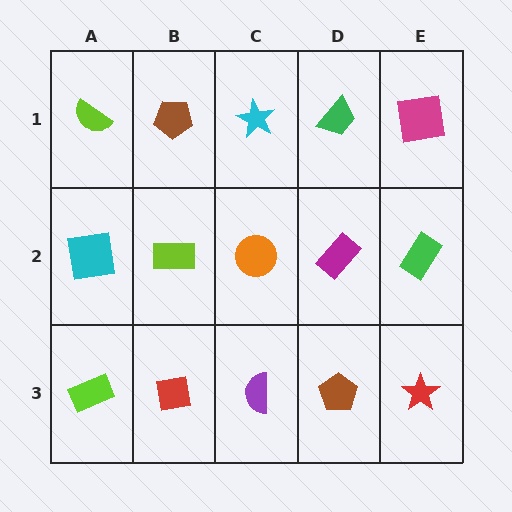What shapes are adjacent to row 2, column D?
A green trapezoid (row 1, column D), a brown pentagon (row 3, column D), an orange circle (row 2, column C), a green rectangle (row 2, column E).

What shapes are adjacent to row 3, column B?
A lime rectangle (row 2, column B), a lime rectangle (row 3, column A), a purple semicircle (row 3, column C).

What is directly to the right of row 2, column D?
A green rectangle.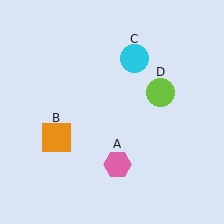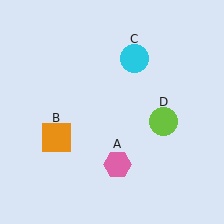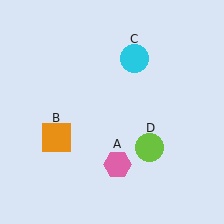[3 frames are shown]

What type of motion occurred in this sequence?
The lime circle (object D) rotated clockwise around the center of the scene.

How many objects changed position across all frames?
1 object changed position: lime circle (object D).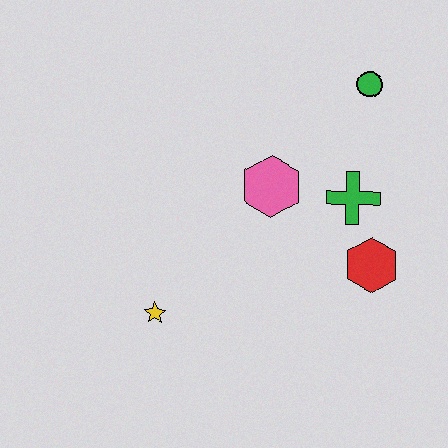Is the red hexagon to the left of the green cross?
No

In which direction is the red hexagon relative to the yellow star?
The red hexagon is to the right of the yellow star.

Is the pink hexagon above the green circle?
No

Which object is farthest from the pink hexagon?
The yellow star is farthest from the pink hexagon.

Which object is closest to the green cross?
The red hexagon is closest to the green cross.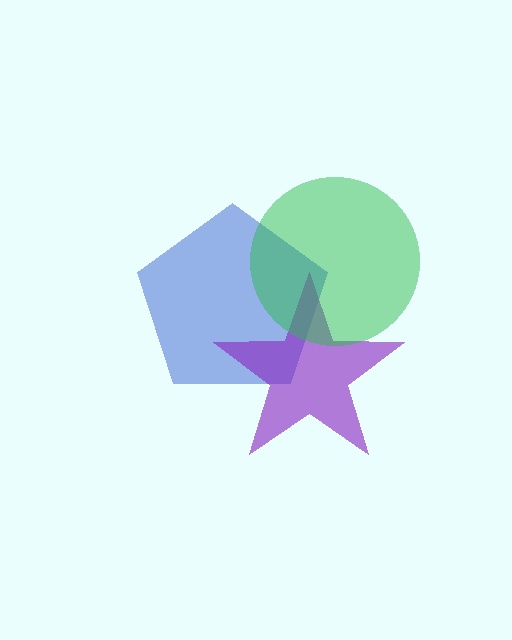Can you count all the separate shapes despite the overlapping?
Yes, there are 3 separate shapes.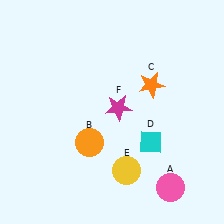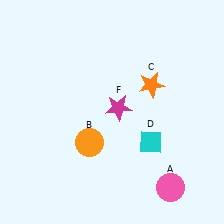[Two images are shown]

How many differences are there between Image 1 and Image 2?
There is 1 difference between the two images.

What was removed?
The yellow circle (E) was removed in Image 2.